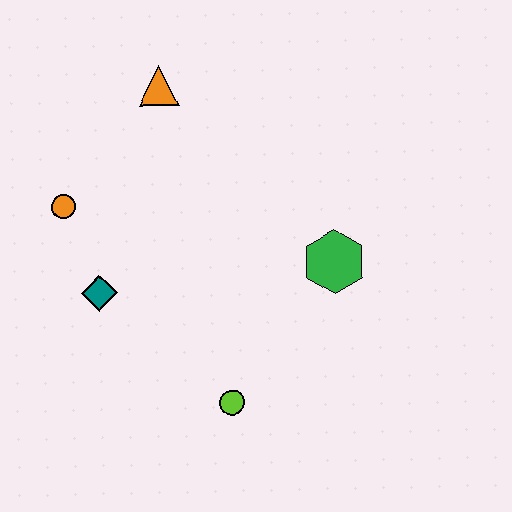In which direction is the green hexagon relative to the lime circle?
The green hexagon is above the lime circle.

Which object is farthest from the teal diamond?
The green hexagon is farthest from the teal diamond.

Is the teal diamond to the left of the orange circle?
No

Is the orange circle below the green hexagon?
No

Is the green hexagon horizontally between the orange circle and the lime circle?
No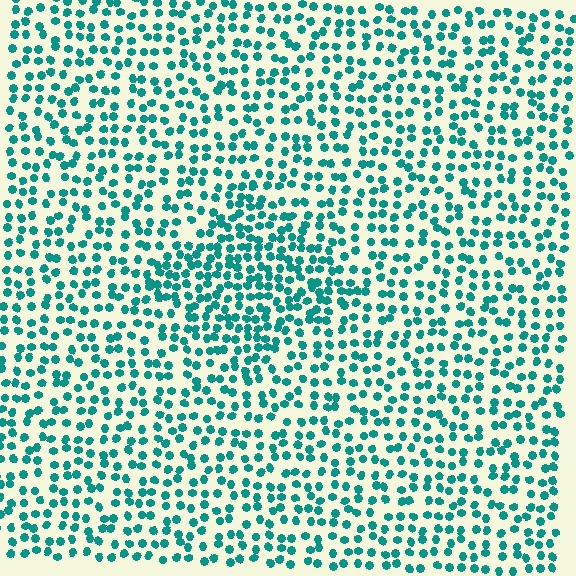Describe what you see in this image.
The image contains small teal elements arranged at two different densities. A diamond-shaped region is visible where the elements are more densely packed than the surrounding area.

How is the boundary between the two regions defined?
The boundary is defined by a change in element density (approximately 1.6x ratio). All elements are the same color, size, and shape.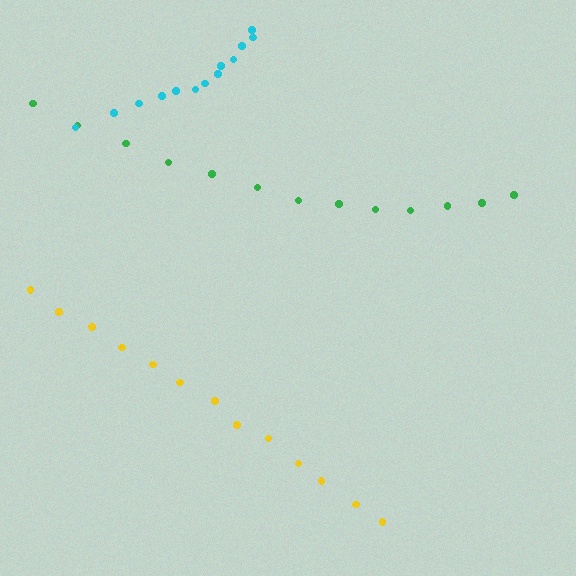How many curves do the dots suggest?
There are 3 distinct paths.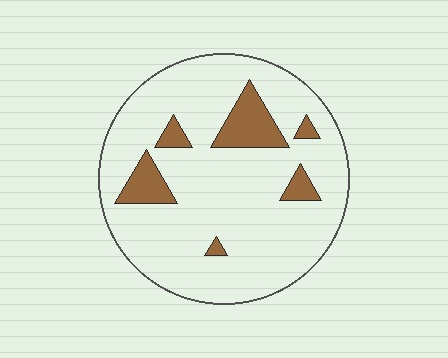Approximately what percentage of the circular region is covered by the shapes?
Approximately 15%.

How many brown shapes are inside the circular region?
6.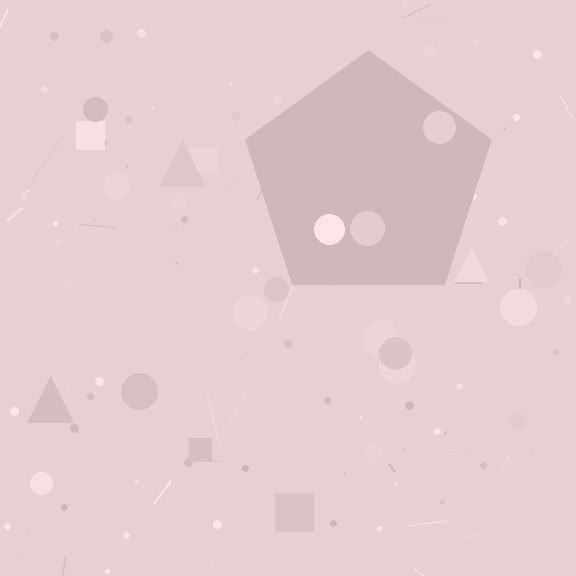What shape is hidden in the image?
A pentagon is hidden in the image.